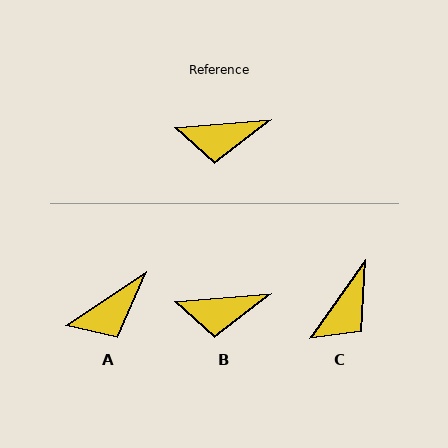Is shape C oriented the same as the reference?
No, it is off by about 50 degrees.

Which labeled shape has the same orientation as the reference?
B.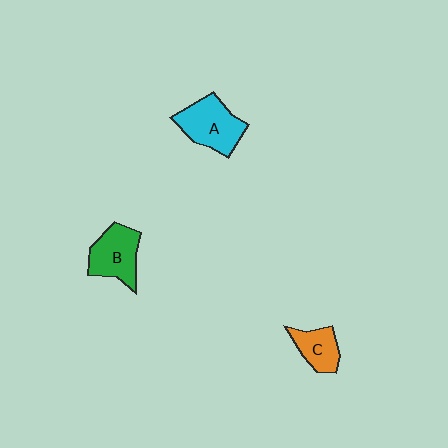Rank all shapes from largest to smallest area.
From largest to smallest: A (cyan), B (green), C (orange).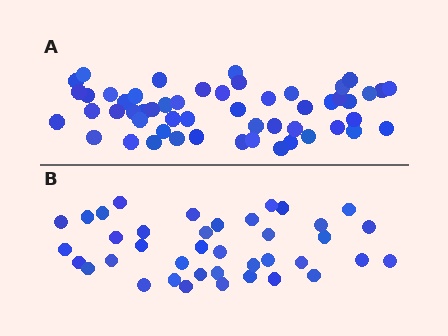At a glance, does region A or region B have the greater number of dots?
Region A (the top region) has more dots.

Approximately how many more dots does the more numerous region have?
Region A has approximately 15 more dots than region B.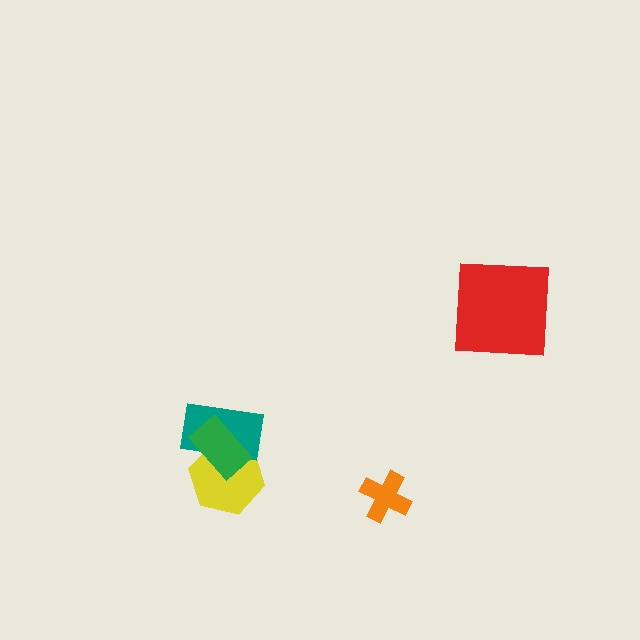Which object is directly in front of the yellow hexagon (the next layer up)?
The teal rectangle is directly in front of the yellow hexagon.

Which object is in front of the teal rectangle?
The green rectangle is in front of the teal rectangle.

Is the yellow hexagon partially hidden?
Yes, it is partially covered by another shape.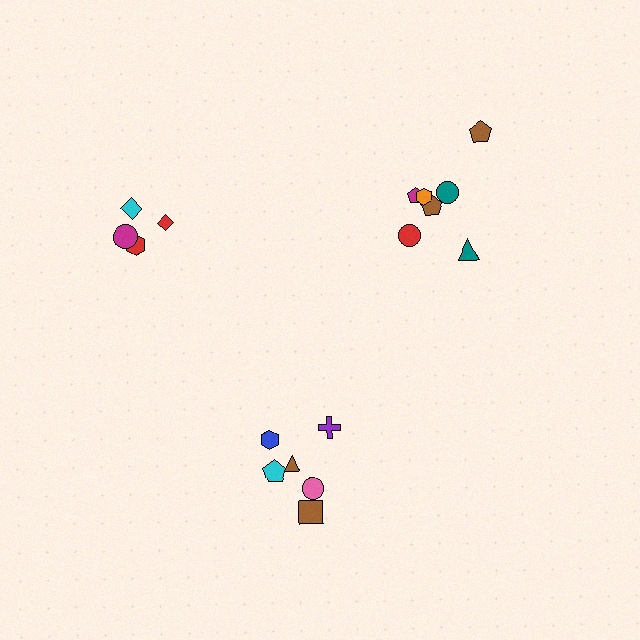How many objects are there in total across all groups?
There are 17 objects.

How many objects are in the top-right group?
There are 7 objects.